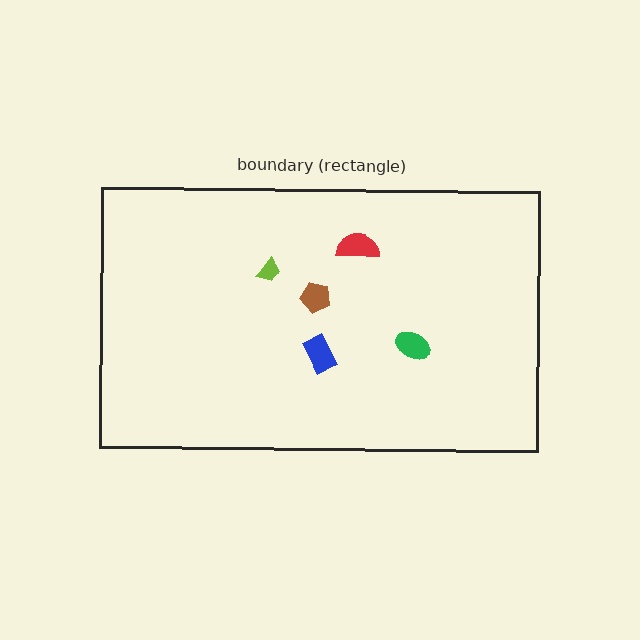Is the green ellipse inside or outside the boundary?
Inside.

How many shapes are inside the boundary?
5 inside, 0 outside.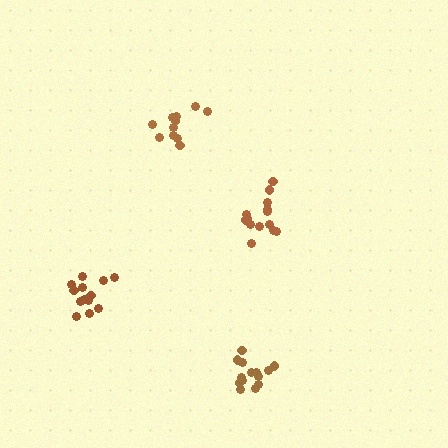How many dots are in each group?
Group 1: 13 dots, Group 2: 14 dots, Group 3: 11 dots, Group 4: 14 dots (52 total).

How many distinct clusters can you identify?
There are 4 distinct clusters.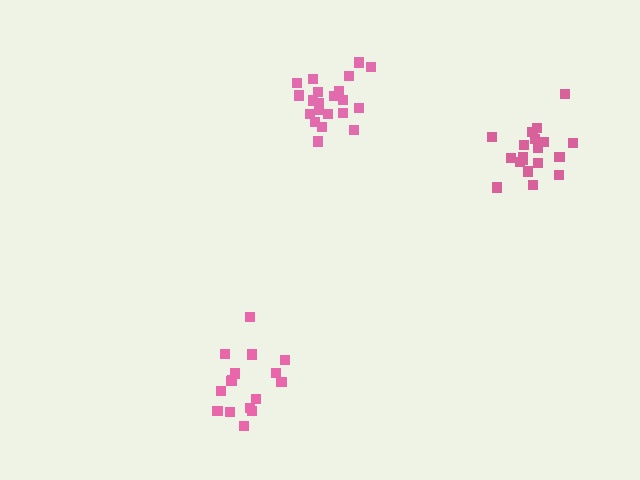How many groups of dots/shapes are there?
There are 3 groups.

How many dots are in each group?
Group 1: 21 dots, Group 2: 17 dots, Group 3: 19 dots (57 total).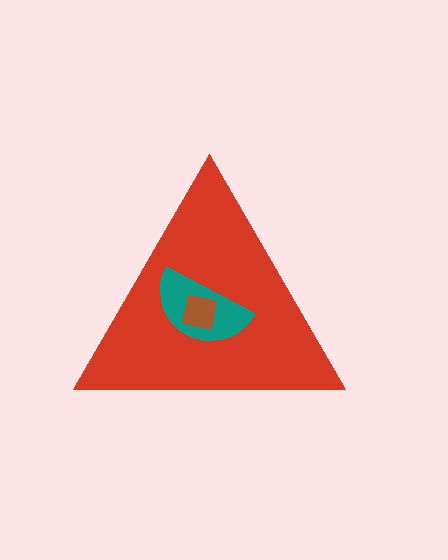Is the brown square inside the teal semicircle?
Yes.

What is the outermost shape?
The red triangle.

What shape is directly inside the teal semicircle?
The brown square.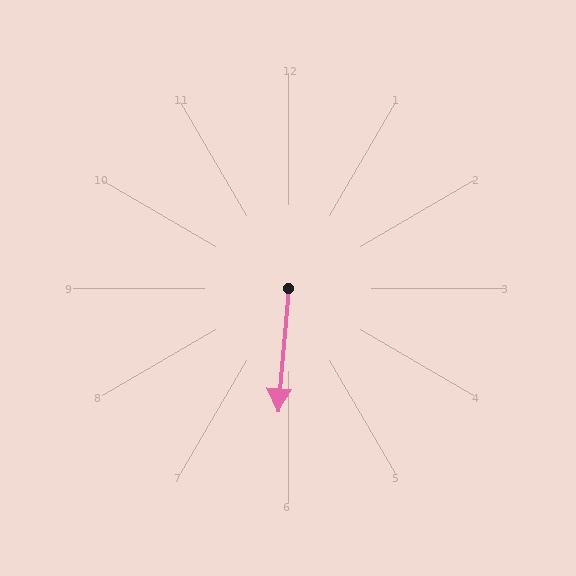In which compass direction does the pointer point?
South.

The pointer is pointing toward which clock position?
Roughly 6 o'clock.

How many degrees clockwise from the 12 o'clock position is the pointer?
Approximately 185 degrees.